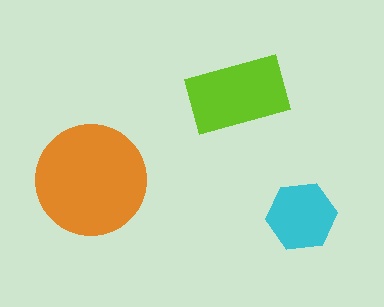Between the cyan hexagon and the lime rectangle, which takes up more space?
The lime rectangle.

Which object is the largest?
The orange circle.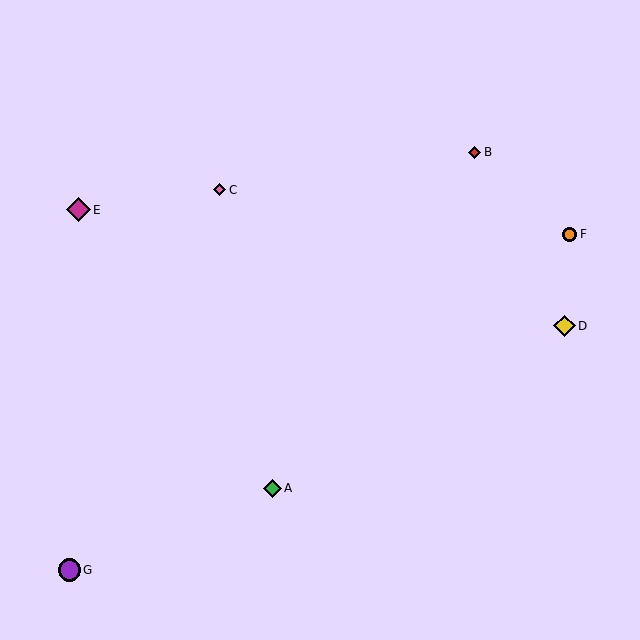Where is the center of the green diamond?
The center of the green diamond is at (272, 488).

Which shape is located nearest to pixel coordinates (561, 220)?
The orange circle (labeled F) at (570, 234) is nearest to that location.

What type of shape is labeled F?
Shape F is an orange circle.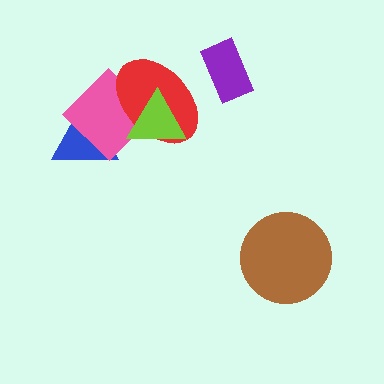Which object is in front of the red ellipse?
The lime triangle is in front of the red ellipse.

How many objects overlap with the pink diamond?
3 objects overlap with the pink diamond.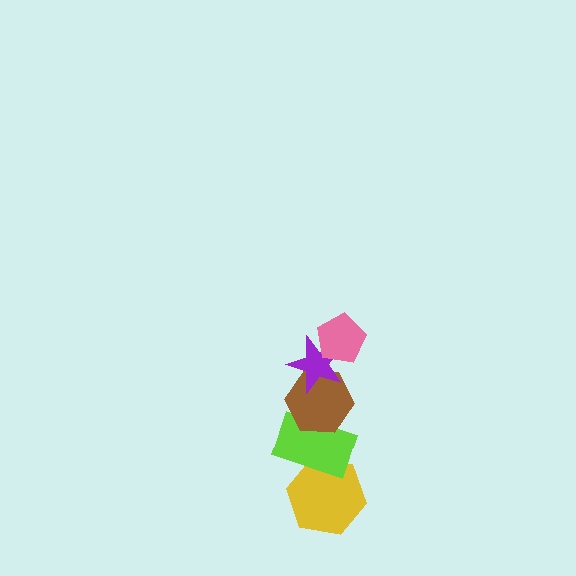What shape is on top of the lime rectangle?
The brown hexagon is on top of the lime rectangle.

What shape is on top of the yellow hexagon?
The lime rectangle is on top of the yellow hexagon.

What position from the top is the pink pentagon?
The pink pentagon is 1st from the top.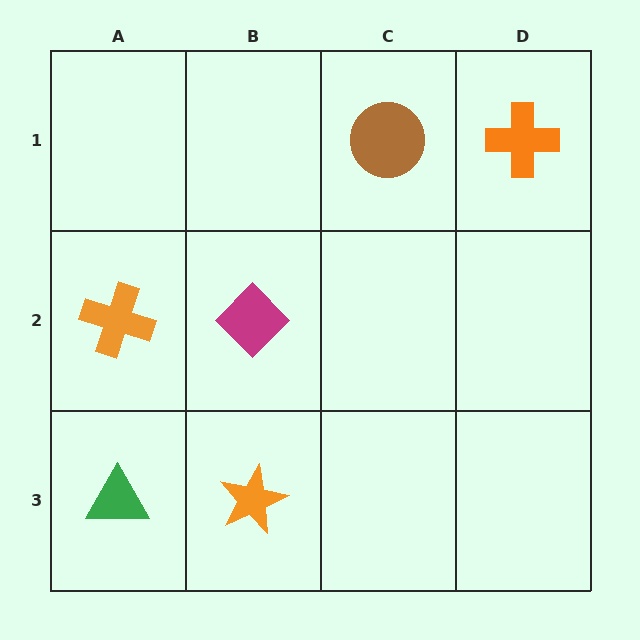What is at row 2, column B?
A magenta diamond.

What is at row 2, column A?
An orange cross.